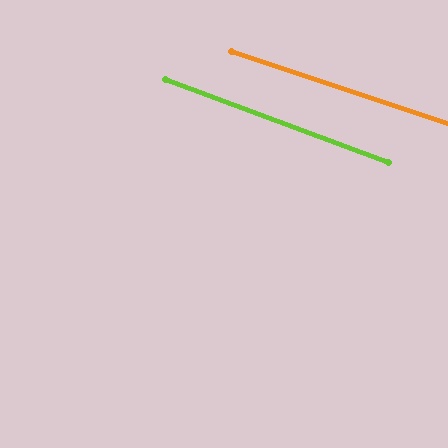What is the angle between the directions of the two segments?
Approximately 2 degrees.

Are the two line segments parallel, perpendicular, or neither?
Parallel — their directions differ by only 1.9°.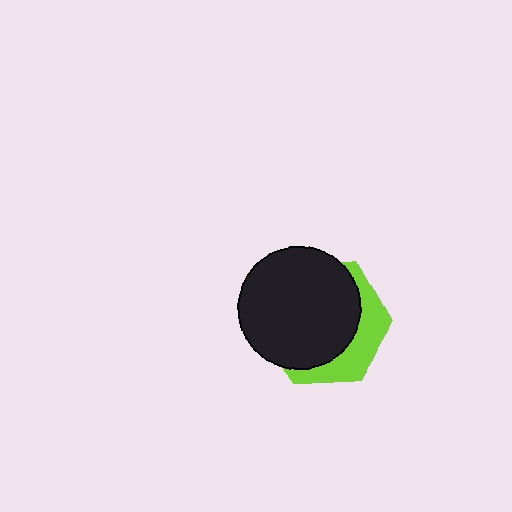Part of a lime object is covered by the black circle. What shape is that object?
It is a hexagon.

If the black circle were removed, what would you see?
You would see the complete lime hexagon.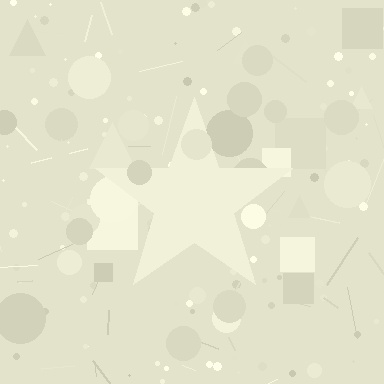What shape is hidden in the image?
A star is hidden in the image.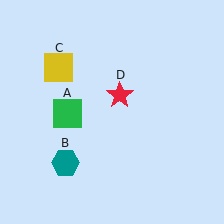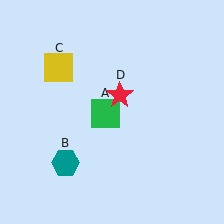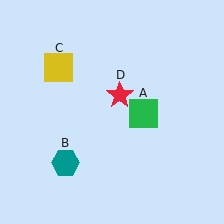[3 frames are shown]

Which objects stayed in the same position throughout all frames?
Teal hexagon (object B) and yellow square (object C) and red star (object D) remained stationary.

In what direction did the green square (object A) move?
The green square (object A) moved right.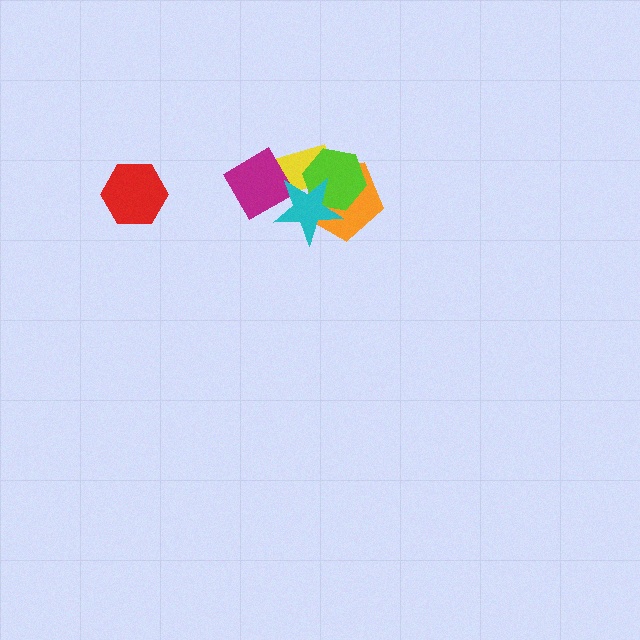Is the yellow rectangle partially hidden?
Yes, it is partially covered by another shape.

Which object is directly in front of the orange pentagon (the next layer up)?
The lime hexagon is directly in front of the orange pentagon.